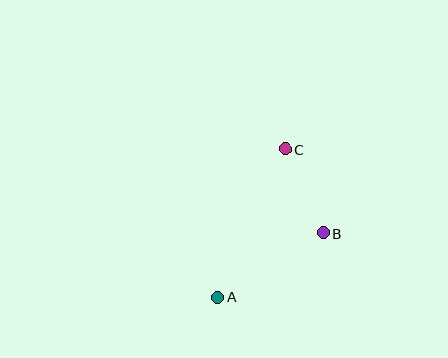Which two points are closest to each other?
Points B and C are closest to each other.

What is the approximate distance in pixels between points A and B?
The distance between A and B is approximately 123 pixels.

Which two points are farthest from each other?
Points A and C are farthest from each other.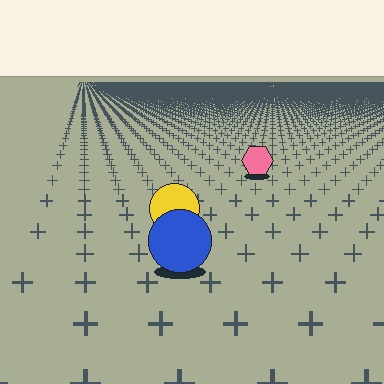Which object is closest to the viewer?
The blue circle is closest. The texture marks near it are larger and more spread out.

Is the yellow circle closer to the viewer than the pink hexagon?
Yes. The yellow circle is closer — you can tell from the texture gradient: the ground texture is coarser near it.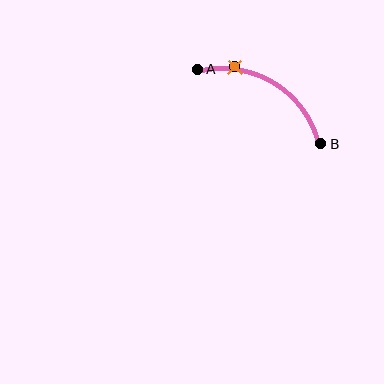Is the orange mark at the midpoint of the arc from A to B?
No. The orange mark lies on the arc but is closer to endpoint A. The arc midpoint would be at the point on the curve equidistant along the arc from both A and B.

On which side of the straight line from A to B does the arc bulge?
The arc bulges above the straight line connecting A and B.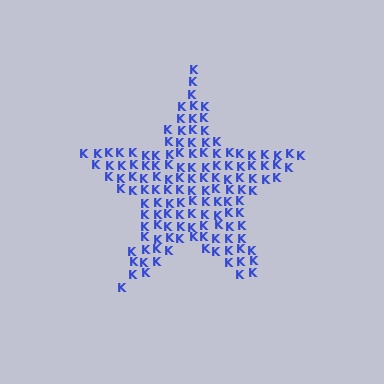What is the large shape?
The large shape is a star.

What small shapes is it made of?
It is made of small letter K's.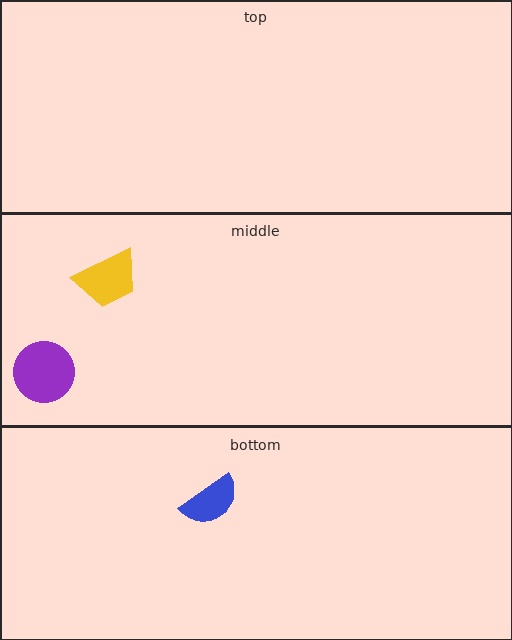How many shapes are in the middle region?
2.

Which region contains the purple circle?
The middle region.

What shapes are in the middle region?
The yellow trapezoid, the purple circle.